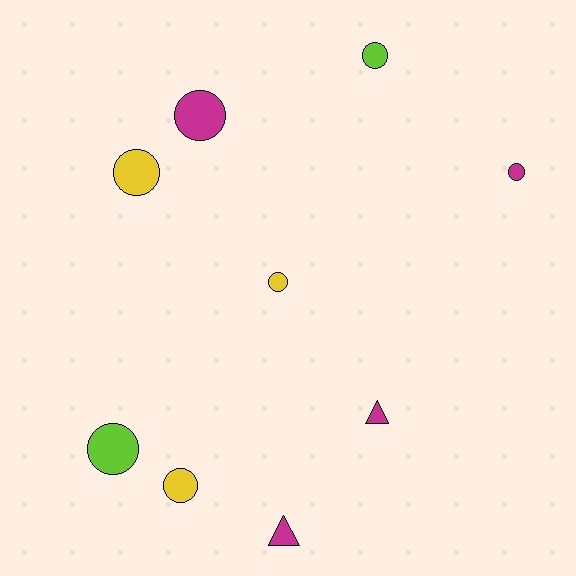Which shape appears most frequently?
Circle, with 7 objects.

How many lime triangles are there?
There are no lime triangles.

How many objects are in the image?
There are 9 objects.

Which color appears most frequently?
Magenta, with 4 objects.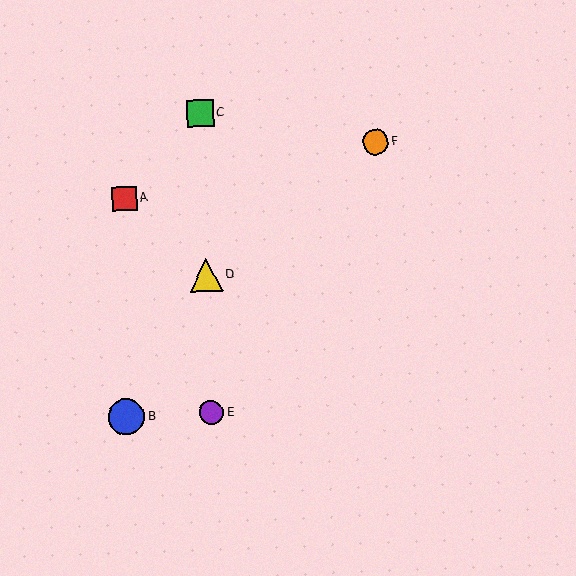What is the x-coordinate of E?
Object E is at x≈211.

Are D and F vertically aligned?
No, D is at x≈206 and F is at x≈376.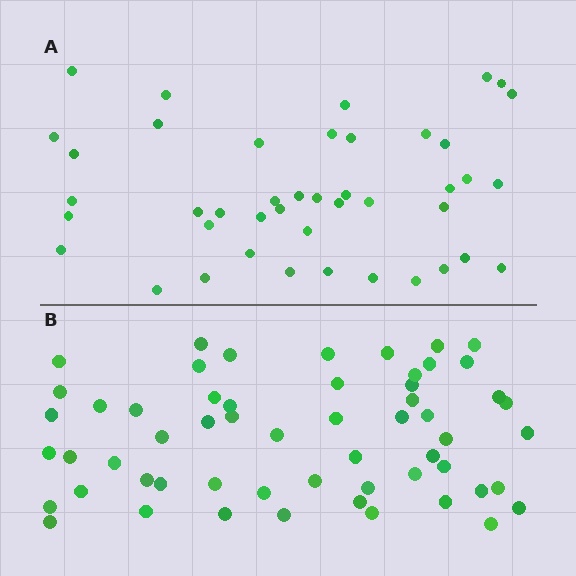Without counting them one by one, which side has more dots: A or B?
Region B (the bottom region) has more dots.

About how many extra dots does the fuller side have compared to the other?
Region B has approximately 15 more dots than region A.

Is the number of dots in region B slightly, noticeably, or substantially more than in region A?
Region B has noticeably more, but not dramatically so. The ratio is roughly 1.3 to 1.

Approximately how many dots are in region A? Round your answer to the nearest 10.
About 40 dots. (The exact count is 43, which rounds to 40.)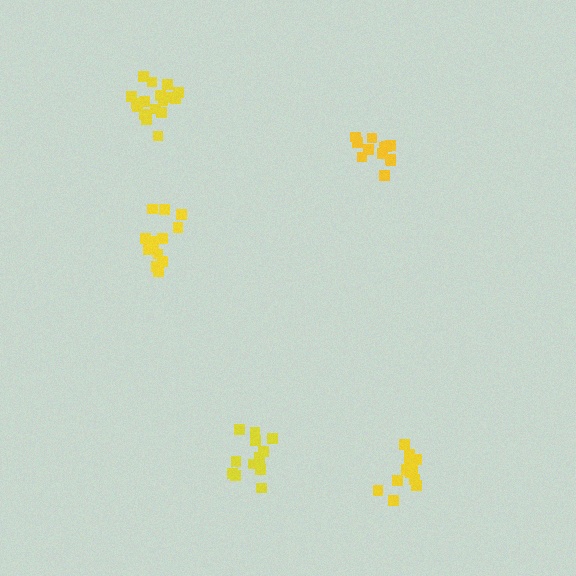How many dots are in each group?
Group 1: 14 dots, Group 2: 13 dots, Group 3: 17 dots, Group 4: 13 dots, Group 5: 13 dots (70 total).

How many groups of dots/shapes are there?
There are 5 groups.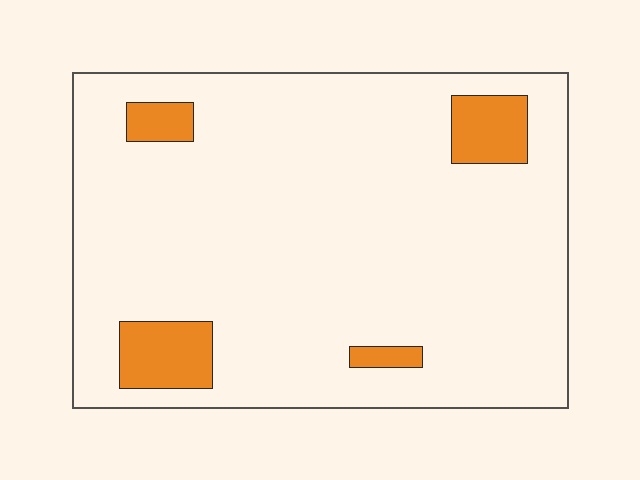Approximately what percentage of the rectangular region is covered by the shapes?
Approximately 10%.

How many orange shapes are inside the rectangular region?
4.